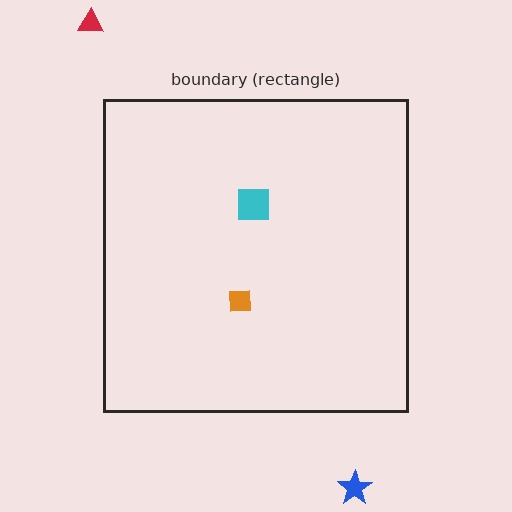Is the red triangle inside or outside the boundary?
Outside.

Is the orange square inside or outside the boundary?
Inside.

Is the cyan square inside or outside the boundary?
Inside.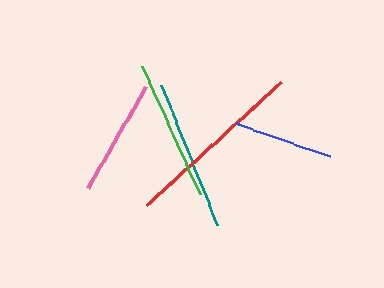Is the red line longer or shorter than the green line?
The red line is longer than the green line.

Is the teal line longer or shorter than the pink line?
The teal line is longer than the pink line.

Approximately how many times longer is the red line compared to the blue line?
The red line is approximately 1.8 times the length of the blue line.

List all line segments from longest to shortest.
From longest to shortest: red, teal, green, pink, blue.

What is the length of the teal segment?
The teal segment is approximately 150 pixels long.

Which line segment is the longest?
The red line is the longest at approximately 182 pixels.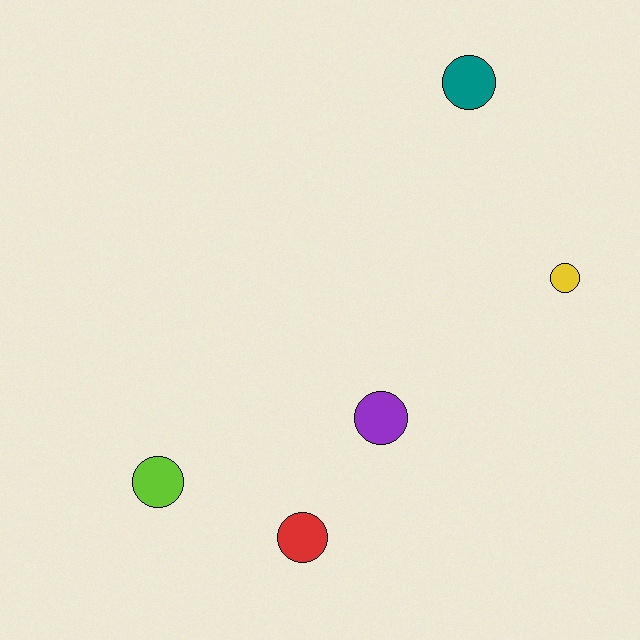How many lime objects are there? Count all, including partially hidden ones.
There is 1 lime object.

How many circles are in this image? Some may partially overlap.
There are 5 circles.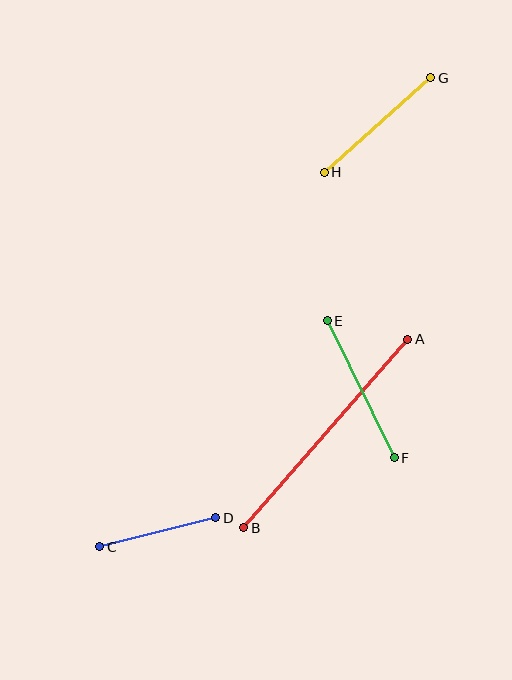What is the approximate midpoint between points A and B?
The midpoint is at approximately (326, 433) pixels.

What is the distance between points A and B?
The distance is approximately 250 pixels.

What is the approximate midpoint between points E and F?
The midpoint is at approximately (361, 389) pixels.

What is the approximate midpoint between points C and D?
The midpoint is at approximately (158, 532) pixels.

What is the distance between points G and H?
The distance is approximately 142 pixels.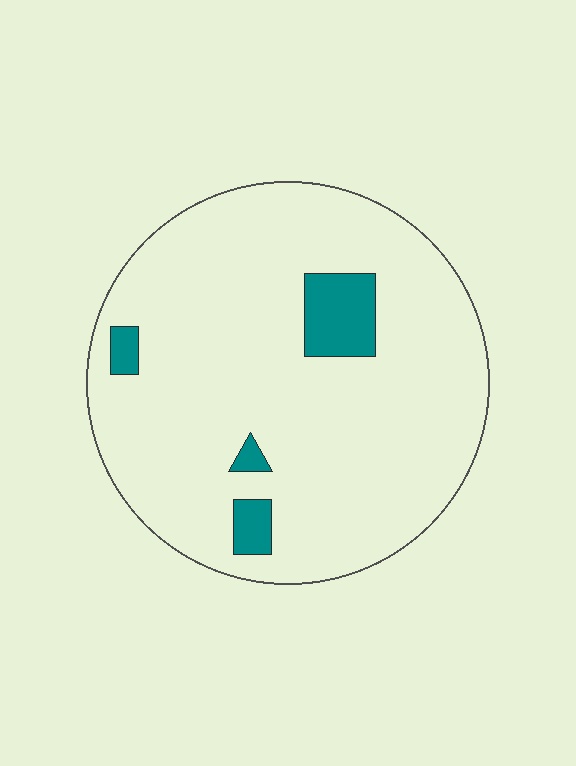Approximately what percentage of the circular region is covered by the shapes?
Approximately 10%.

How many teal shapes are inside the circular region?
4.